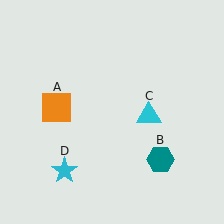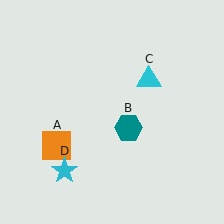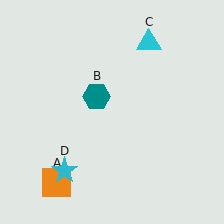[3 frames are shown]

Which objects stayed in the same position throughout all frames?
Cyan star (object D) remained stationary.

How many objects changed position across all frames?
3 objects changed position: orange square (object A), teal hexagon (object B), cyan triangle (object C).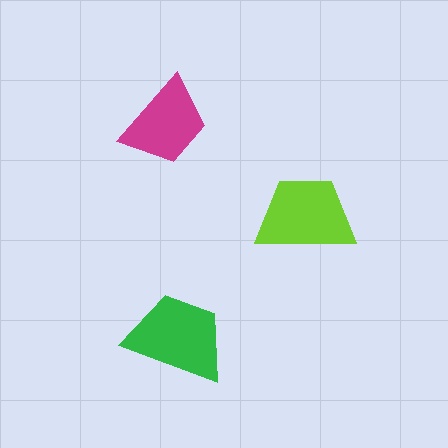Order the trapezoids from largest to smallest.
the green one, the lime one, the magenta one.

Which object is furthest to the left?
The magenta trapezoid is leftmost.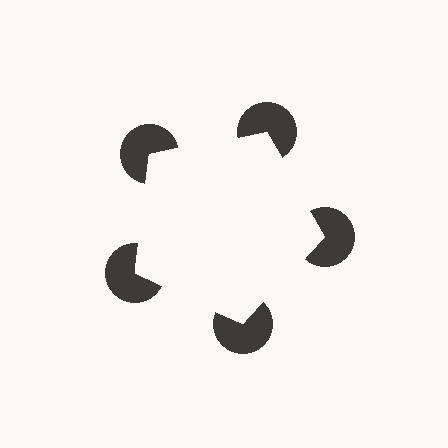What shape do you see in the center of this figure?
An illusory pentagon — its edges are inferred from the aligned wedge cuts in the pac-man discs, not physically drawn.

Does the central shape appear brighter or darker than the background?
It typically appears slightly brighter than the background, even though no actual brightness change is drawn.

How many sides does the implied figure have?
5 sides.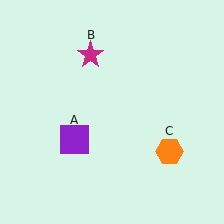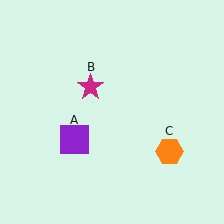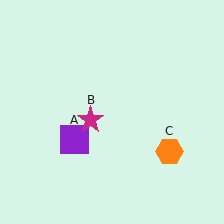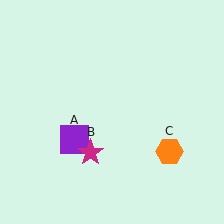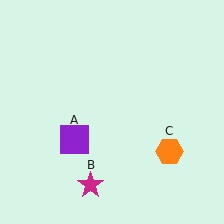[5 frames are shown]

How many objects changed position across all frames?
1 object changed position: magenta star (object B).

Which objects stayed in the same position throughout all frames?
Purple square (object A) and orange hexagon (object C) remained stationary.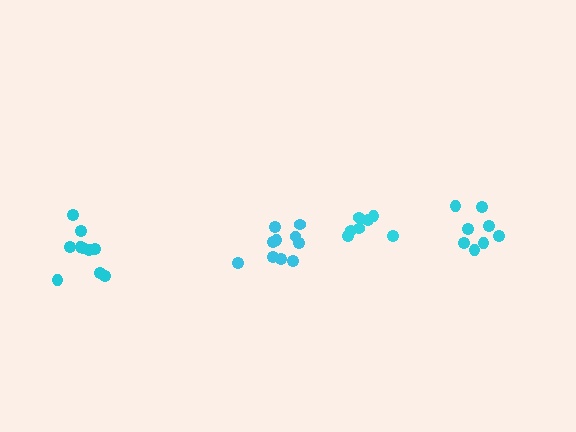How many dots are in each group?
Group 1: 10 dots, Group 2: 8 dots, Group 3: 10 dots, Group 4: 8 dots (36 total).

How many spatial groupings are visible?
There are 4 spatial groupings.